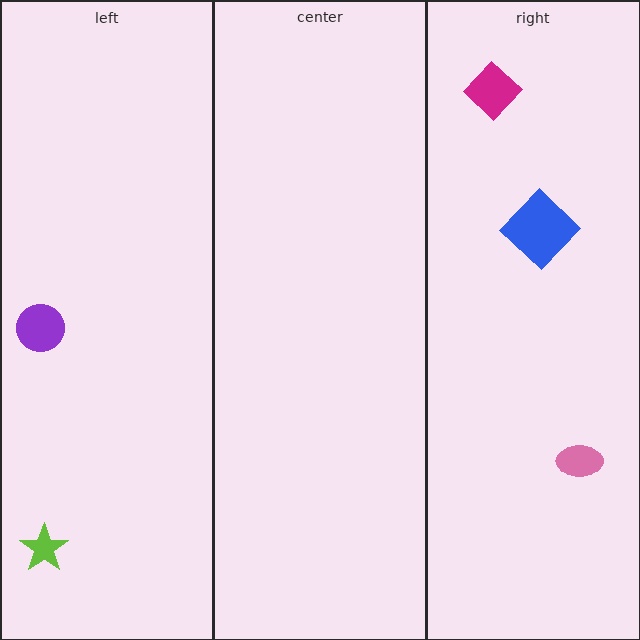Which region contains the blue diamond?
The right region.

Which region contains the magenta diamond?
The right region.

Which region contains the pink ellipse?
The right region.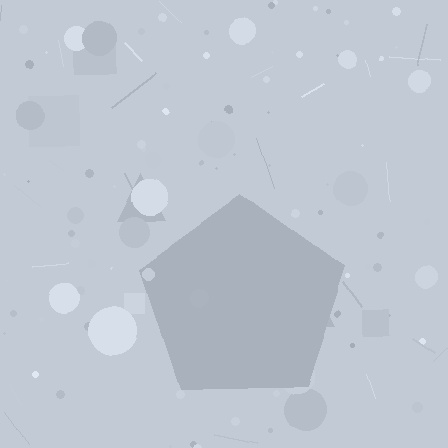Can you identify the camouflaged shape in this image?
The camouflaged shape is a pentagon.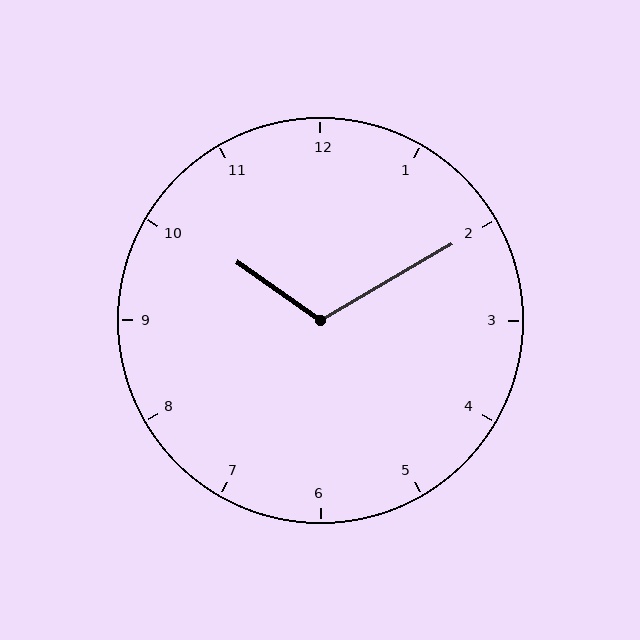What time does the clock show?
10:10.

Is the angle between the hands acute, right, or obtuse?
It is obtuse.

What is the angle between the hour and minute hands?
Approximately 115 degrees.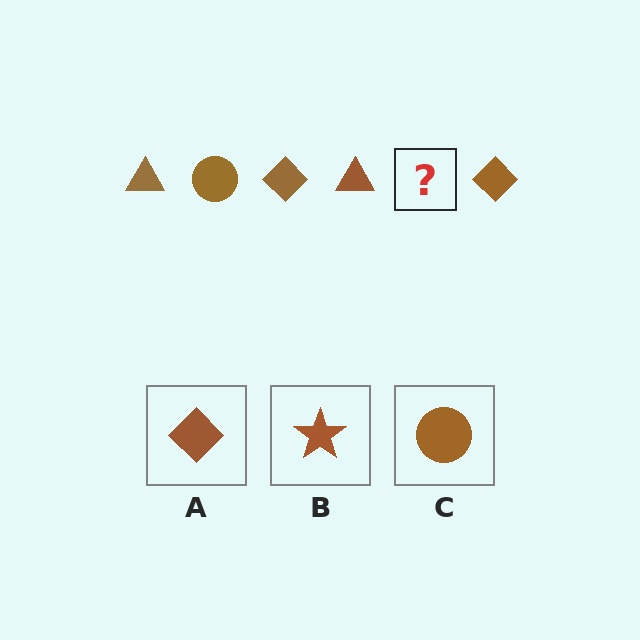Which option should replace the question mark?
Option C.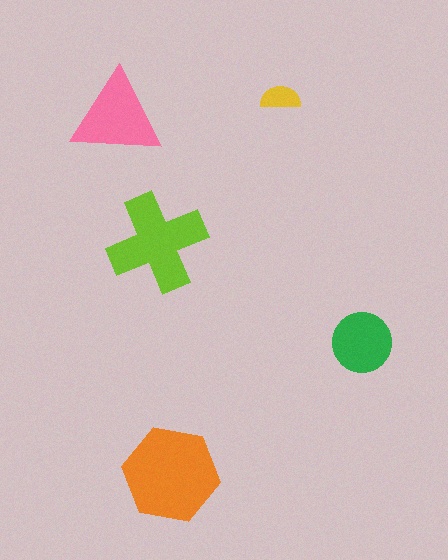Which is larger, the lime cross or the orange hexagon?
The orange hexagon.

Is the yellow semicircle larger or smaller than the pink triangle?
Smaller.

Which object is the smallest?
The yellow semicircle.